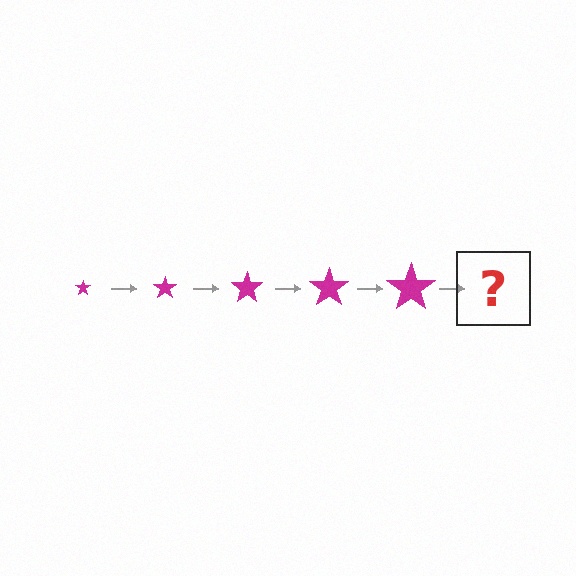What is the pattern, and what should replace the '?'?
The pattern is that the star gets progressively larger each step. The '?' should be a magenta star, larger than the previous one.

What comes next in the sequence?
The next element should be a magenta star, larger than the previous one.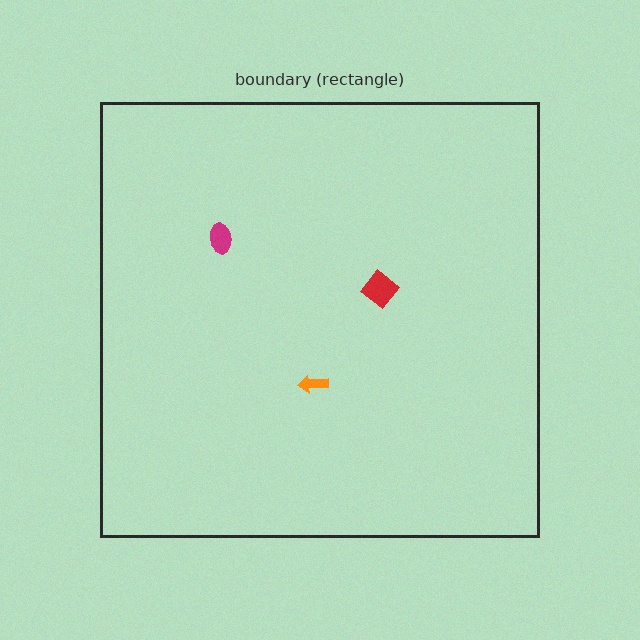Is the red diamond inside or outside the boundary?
Inside.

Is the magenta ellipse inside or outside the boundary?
Inside.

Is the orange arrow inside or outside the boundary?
Inside.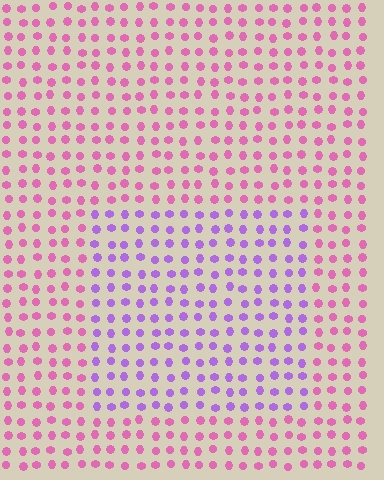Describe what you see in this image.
The image is filled with small pink elements in a uniform arrangement. A rectangle-shaped region is visible where the elements are tinted to a slightly different hue, forming a subtle color boundary.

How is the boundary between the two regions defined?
The boundary is defined purely by a slight shift in hue (about 47 degrees). Spacing, size, and orientation are identical on both sides.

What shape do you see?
I see a rectangle.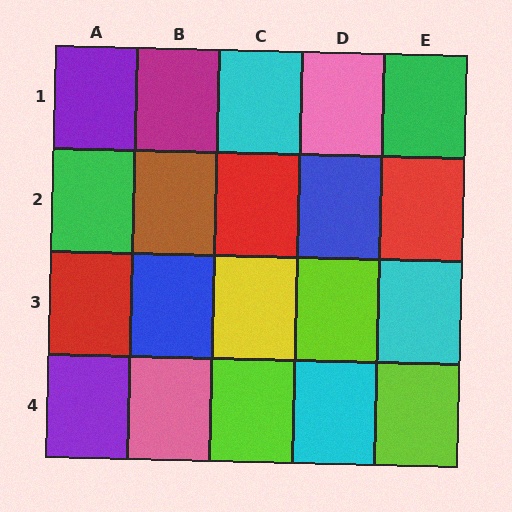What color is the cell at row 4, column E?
Lime.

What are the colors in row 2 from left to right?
Green, brown, red, blue, red.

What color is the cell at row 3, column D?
Lime.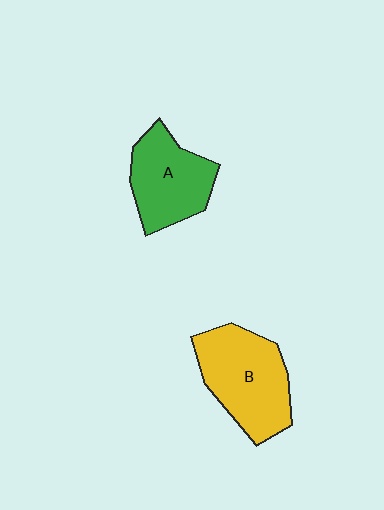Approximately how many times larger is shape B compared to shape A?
Approximately 1.2 times.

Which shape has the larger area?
Shape B (yellow).